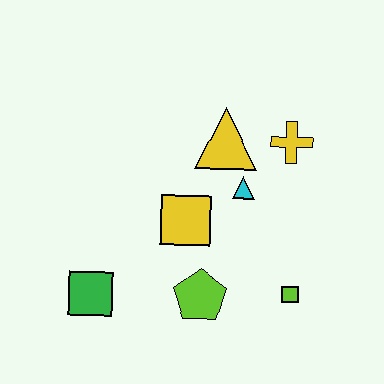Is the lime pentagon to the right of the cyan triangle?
No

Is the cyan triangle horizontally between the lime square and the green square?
Yes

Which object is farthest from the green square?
The yellow cross is farthest from the green square.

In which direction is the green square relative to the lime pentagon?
The green square is to the left of the lime pentagon.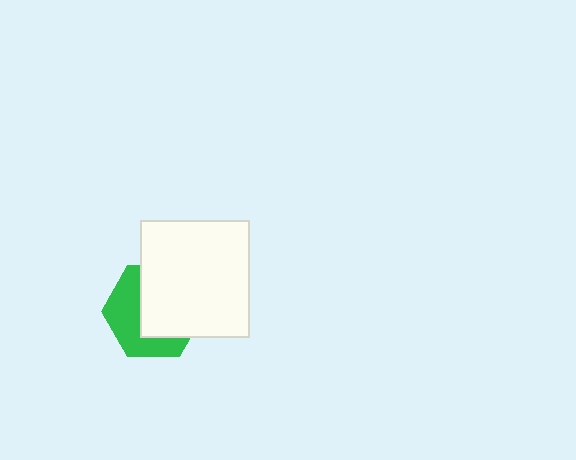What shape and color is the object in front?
The object in front is a white rectangle.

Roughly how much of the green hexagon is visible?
A small part of it is visible (roughly 45%).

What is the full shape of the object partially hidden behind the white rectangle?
The partially hidden object is a green hexagon.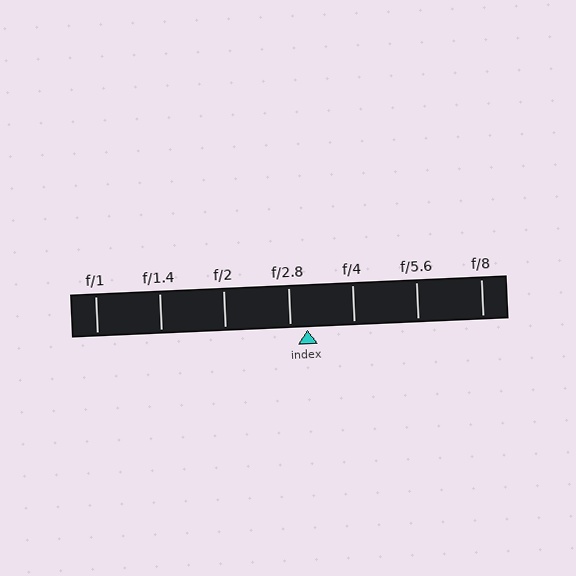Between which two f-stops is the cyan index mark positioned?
The index mark is between f/2.8 and f/4.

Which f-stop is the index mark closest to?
The index mark is closest to f/2.8.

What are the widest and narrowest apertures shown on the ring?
The widest aperture shown is f/1 and the narrowest is f/8.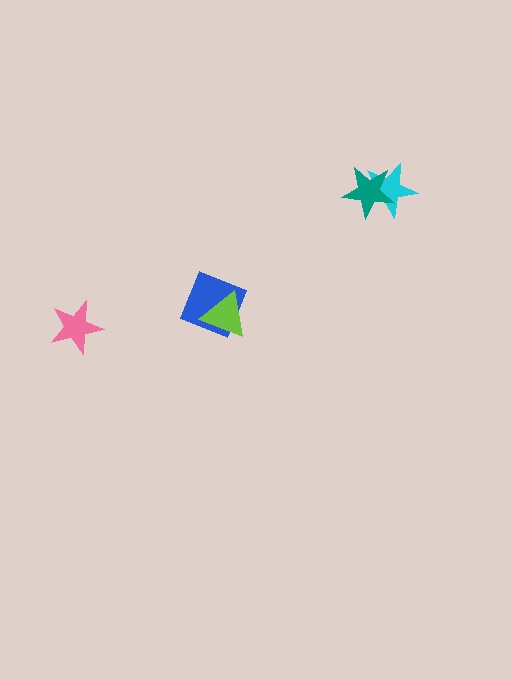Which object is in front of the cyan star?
The teal star is in front of the cyan star.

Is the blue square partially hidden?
Yes, it is partially covered by another shape.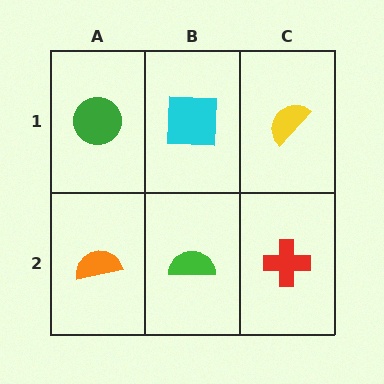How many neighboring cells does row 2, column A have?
2.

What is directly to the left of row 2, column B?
An orange semicircle.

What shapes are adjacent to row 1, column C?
A red cross (row 2, column C), a cyan square (row 1, column B).